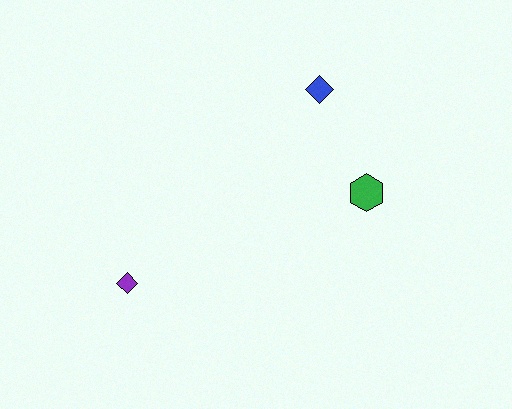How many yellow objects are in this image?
There are no yellow objects.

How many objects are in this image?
There are 3 objects.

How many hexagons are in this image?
There is 1 hexagon.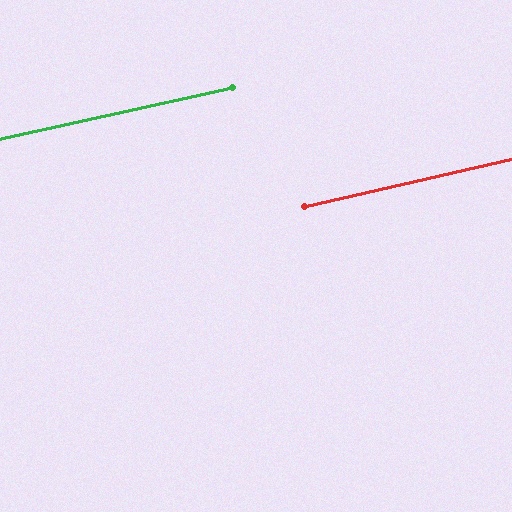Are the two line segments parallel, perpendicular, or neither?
Parallel — their directions differ by only 0.5°.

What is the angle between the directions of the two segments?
Approximately 0 degrees.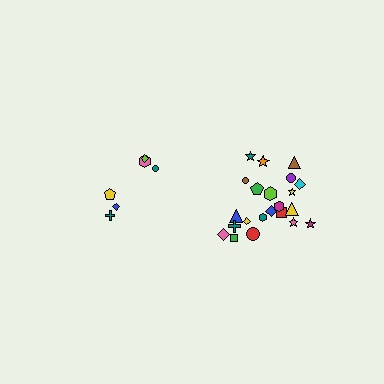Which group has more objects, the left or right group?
The right group.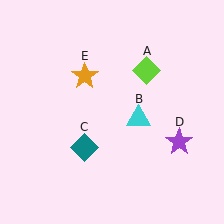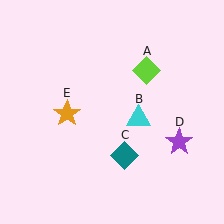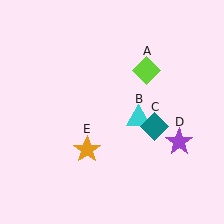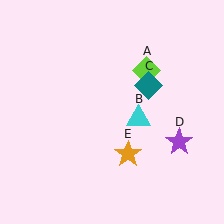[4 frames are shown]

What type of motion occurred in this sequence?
The teal diamond (object C), orange star (object E) rotated counterclockwise around the center of the scene.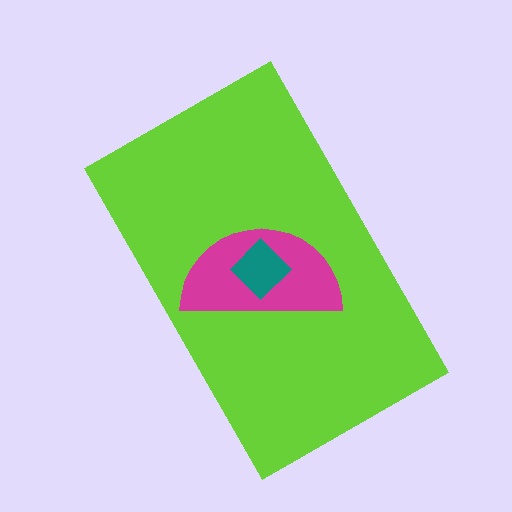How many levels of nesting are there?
3.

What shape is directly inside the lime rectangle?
The magenta semicircle.